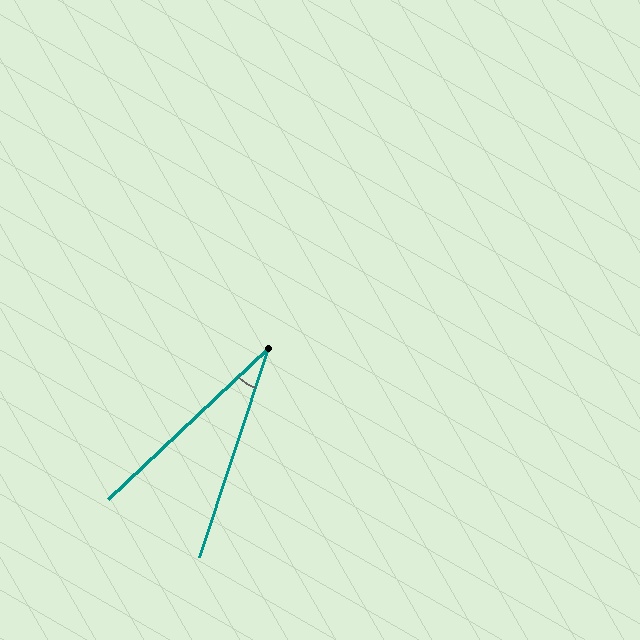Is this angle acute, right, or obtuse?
It is acute.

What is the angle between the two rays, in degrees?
Approximately 28 degrees.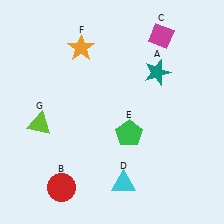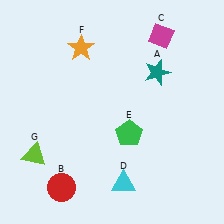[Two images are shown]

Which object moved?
The lime triangle (G) moved down.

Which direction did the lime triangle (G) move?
The lime triangle (G) moved down.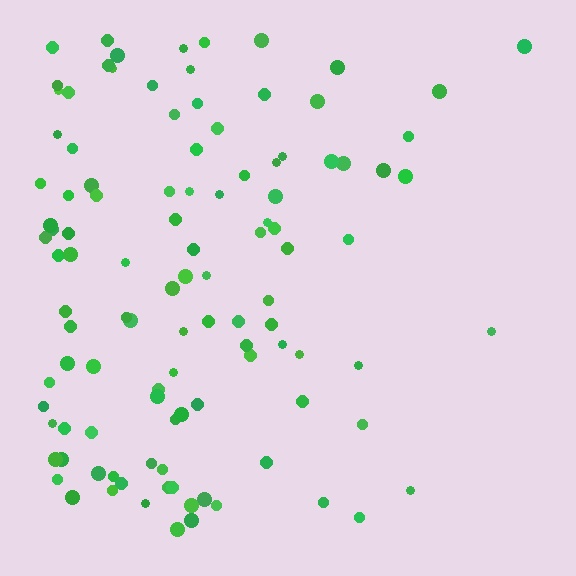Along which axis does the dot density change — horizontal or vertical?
Horizontal.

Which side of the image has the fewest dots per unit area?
The right.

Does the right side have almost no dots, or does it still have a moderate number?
Still a moderate number, just noticeably fewer than the left.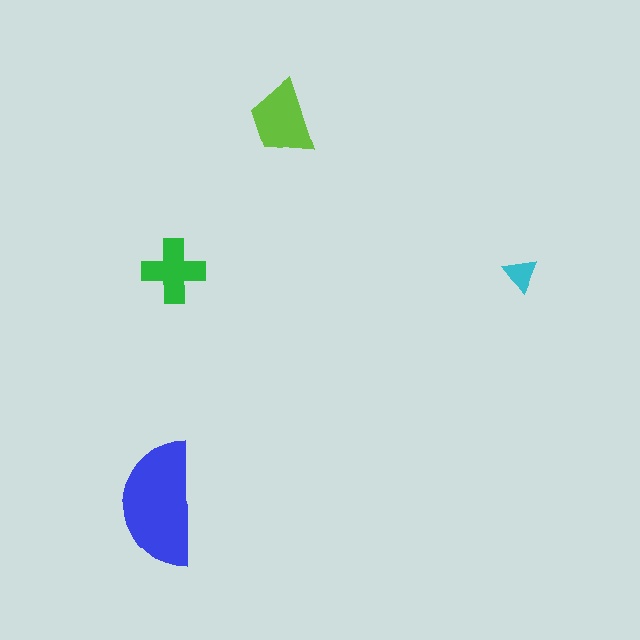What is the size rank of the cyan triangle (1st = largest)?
4th.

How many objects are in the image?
There are 4 objects in the image.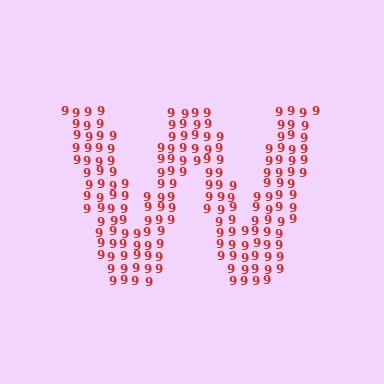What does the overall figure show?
The overall figure shows the letter W.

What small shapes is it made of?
It is made of small digit 9's.